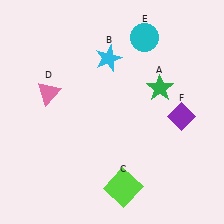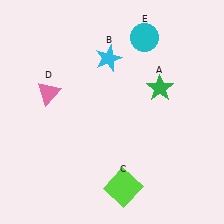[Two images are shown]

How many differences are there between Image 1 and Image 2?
There is 1 difference between the two images.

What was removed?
The purple diamond (F) was removed in Image 2.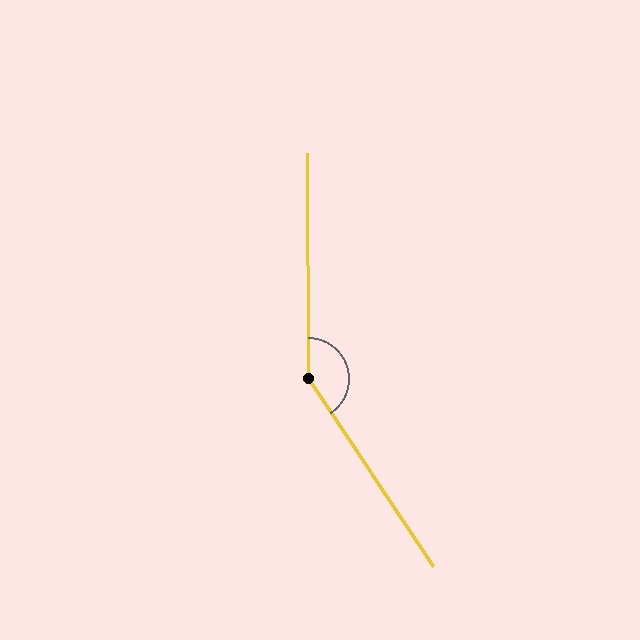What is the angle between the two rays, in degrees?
Approximately 146 degrees.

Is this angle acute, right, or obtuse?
It is obtuse.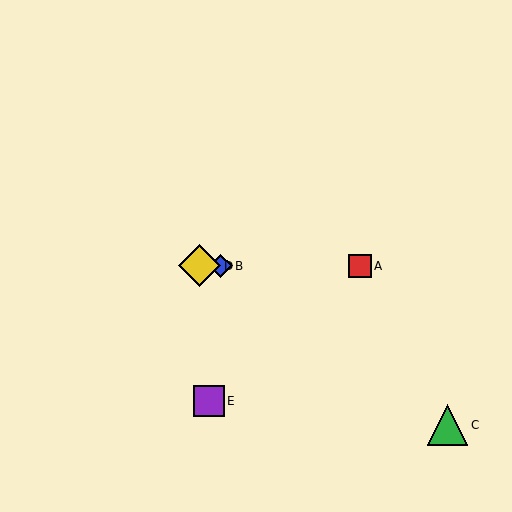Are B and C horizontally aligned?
No, B is at y≈266 and C is at y≈425.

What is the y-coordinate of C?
Object C is at y≈425.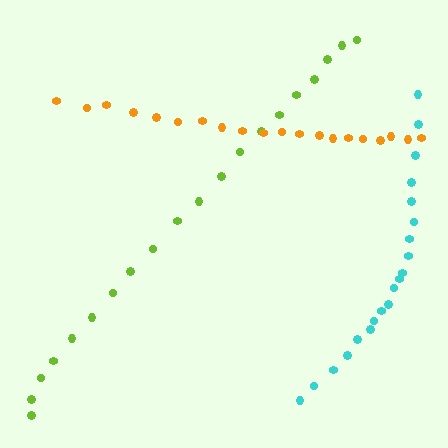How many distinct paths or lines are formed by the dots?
There are 3 distinct paths.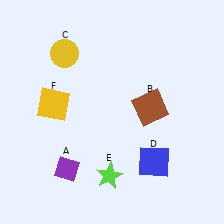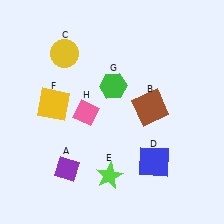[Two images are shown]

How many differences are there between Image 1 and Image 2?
There are 2 differences between the two images.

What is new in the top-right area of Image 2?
A green hexagon (G) was added in the top-right area of Image 2.